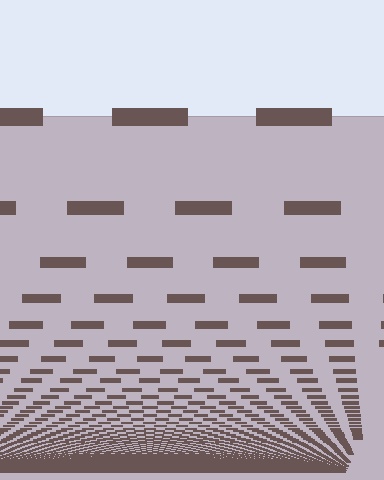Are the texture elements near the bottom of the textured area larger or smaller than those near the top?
Smaller. The gradient is inverted — elements near the bottom are smaller and denser.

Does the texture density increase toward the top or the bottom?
Density increases toward the bottom.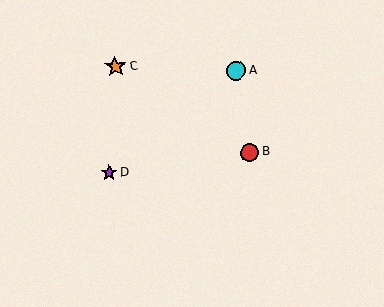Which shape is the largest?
The orange star (labeled C) is the largest.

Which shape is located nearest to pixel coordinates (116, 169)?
The purple star (labeled D) at (109, 173) is nearest to that location.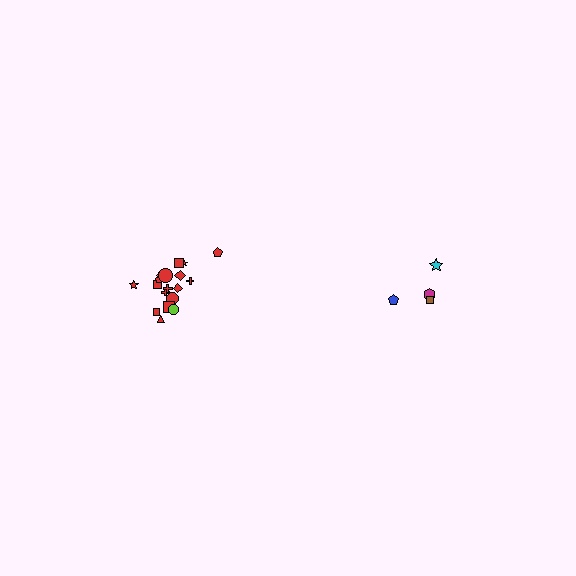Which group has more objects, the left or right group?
The left group.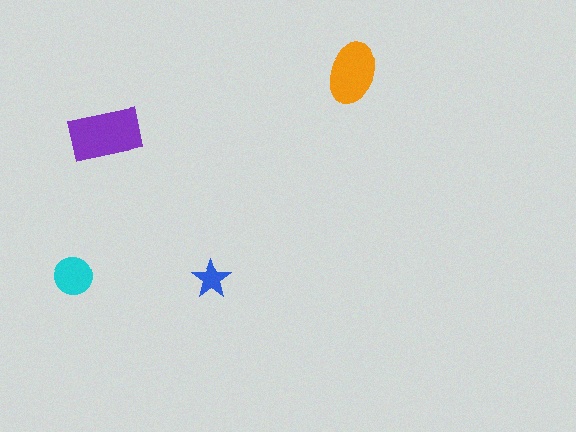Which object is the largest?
The purple rectangle.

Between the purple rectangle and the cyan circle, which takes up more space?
The purple rectangle.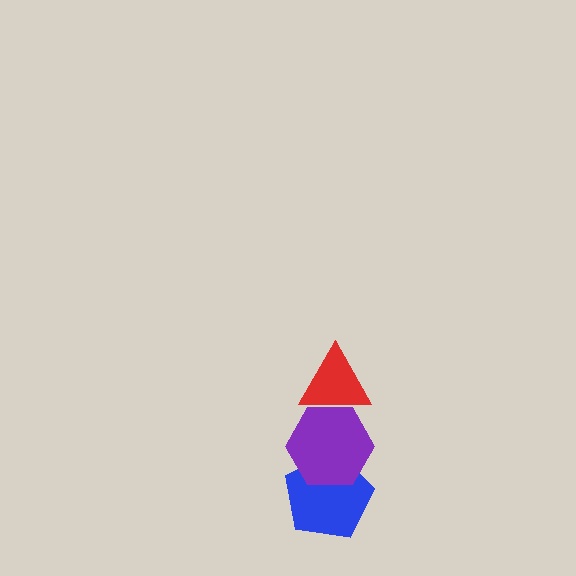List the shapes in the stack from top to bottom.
From top to bottom: the red triangle, the purple hexagon, the blue pentagon.